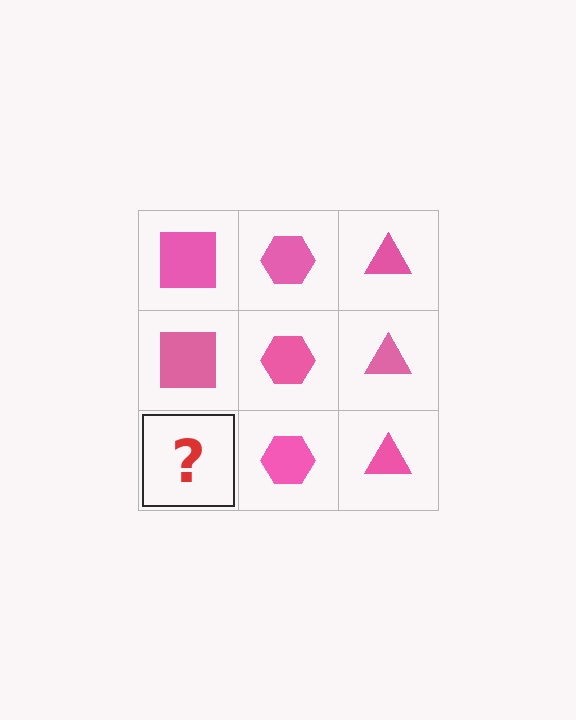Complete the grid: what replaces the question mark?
The question mark should be replaced with a pink square.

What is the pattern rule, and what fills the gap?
The rule is that each column has a consistent shape. The gap should be filled with a pink square.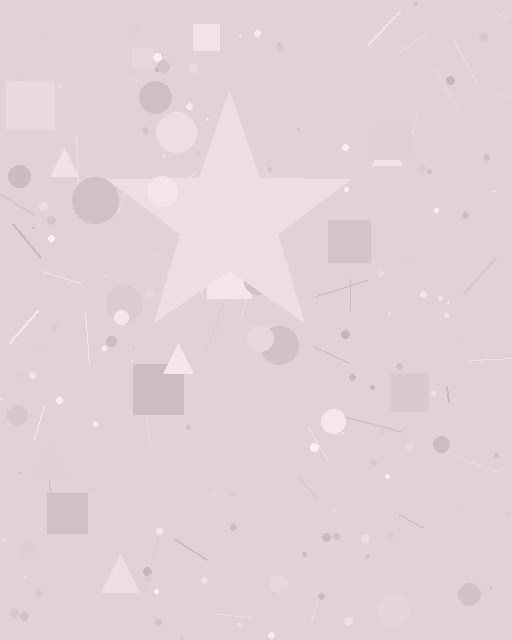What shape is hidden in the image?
A star is hidden in the image.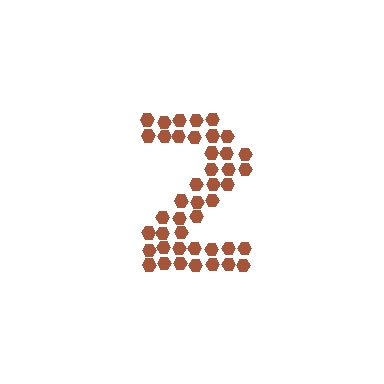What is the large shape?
The large shape is the digit 2.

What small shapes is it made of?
It is made of small hexagons.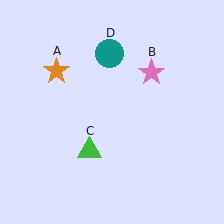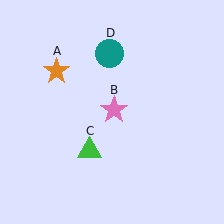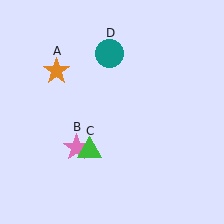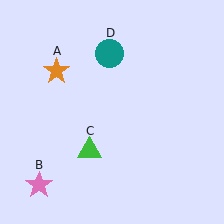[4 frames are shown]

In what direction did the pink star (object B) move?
The pink star (object B) moved down and to the left.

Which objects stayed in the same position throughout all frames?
Orange star (object A) and green triangle (object C) and teal circle (object D) remained stationary.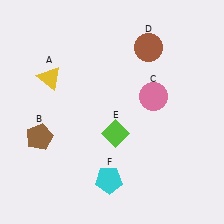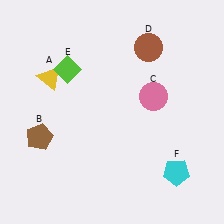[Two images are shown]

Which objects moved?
The objects that moved are: the lime diamond (E), the cyan pentagon (F).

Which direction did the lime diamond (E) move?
The lime diamond (E) moved up.